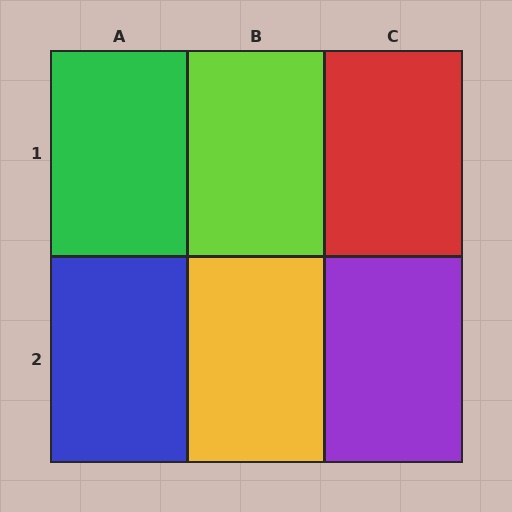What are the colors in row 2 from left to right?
Blue, yellow, purple.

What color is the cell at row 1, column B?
Lime.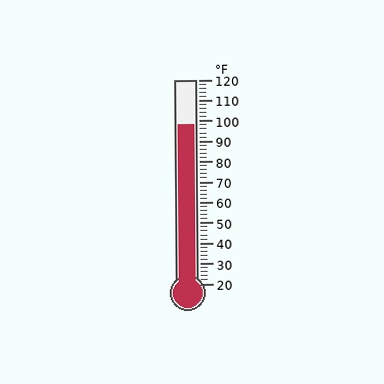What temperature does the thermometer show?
The thermometer shows approximately 98°F.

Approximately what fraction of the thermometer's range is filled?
The thermometer is filled to approximately 80% of its range.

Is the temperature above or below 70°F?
The temperature is above 70°F.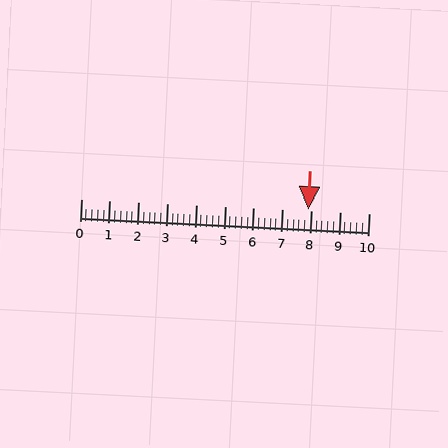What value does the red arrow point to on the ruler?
The red arrow points to approximately 7.9.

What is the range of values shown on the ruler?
The ruler shows values from 0 to 10.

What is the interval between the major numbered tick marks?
The major tick marks are spaced 1 units apart.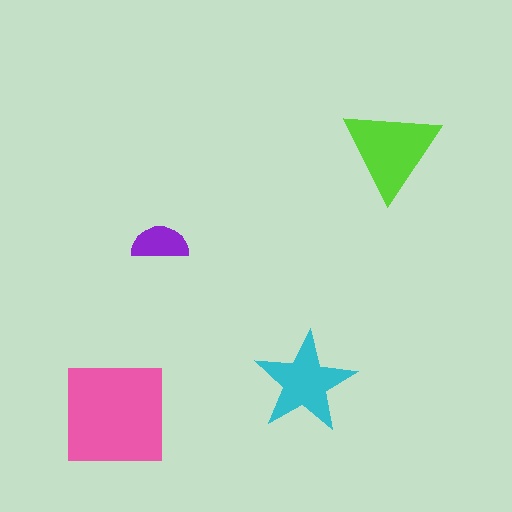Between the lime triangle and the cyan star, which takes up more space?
The lime triangle.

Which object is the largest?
The pink square.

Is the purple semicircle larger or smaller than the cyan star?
Smaller.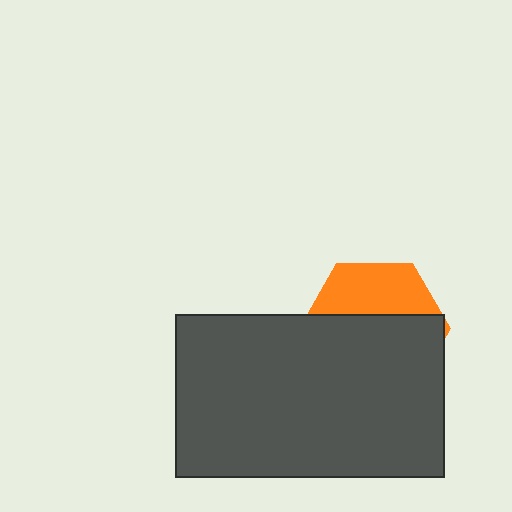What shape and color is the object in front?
The object in front is a dark gray rectangle.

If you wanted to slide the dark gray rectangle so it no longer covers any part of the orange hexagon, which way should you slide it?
Slide it down — that is the most direct way to separate the two shapes.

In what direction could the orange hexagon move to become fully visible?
The orange hexagon could move up. That would shift it out from behind the dark gray rectangle entirely.